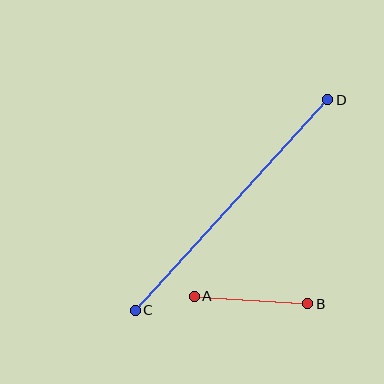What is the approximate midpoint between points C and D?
The midpoint is at approximately (232, 205) pixels.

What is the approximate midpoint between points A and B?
The midpoint is at approximately (251, 300) pixels.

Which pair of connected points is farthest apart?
Points C and D are farthest apart.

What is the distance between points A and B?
The distance is approximately 114 pixels.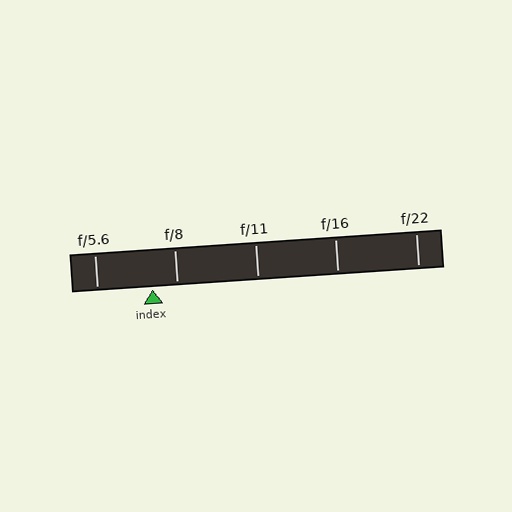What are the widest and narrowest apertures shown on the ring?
The widest aperture shown is f/5.6 and the narrowest is f/22.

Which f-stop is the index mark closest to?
The index mark is closest to f/8.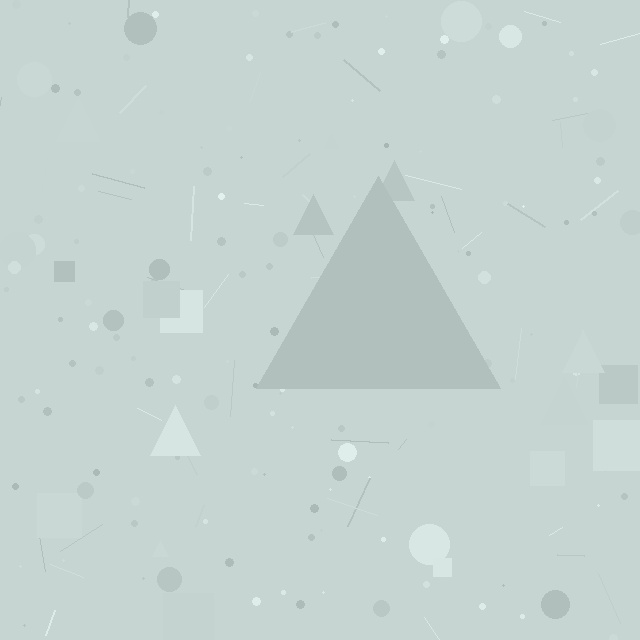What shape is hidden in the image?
A triangle is hidden in the image.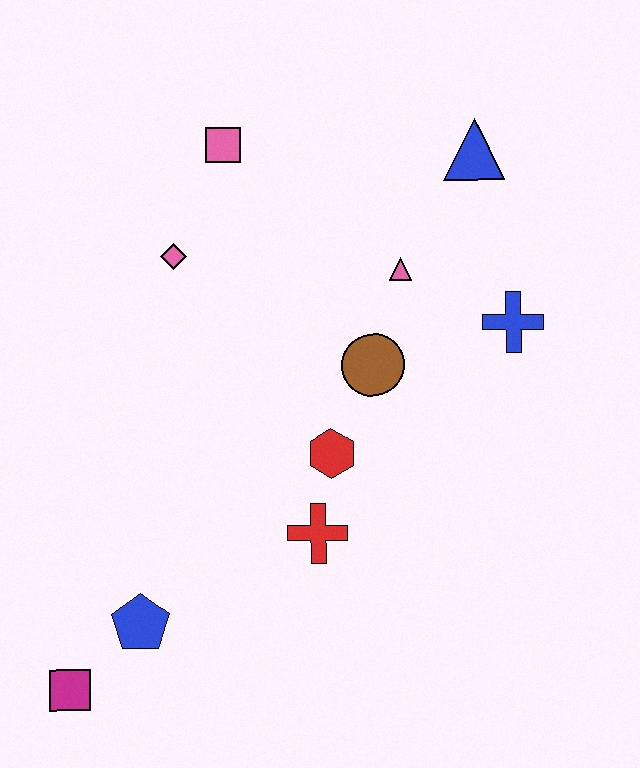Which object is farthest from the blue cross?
The magenta square is farthest from the blue cross.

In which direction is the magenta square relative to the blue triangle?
The magenta square is below the blue triangle.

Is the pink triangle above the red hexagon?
Yes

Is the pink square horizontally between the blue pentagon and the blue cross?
Yes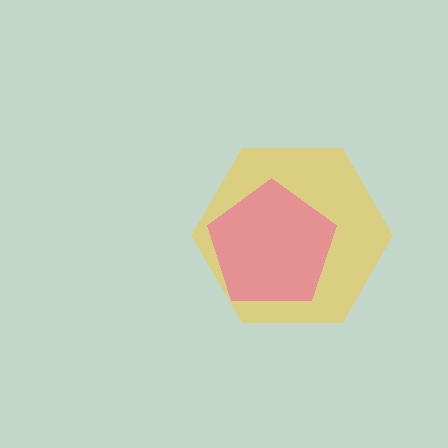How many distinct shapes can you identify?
There are 2 distinct shapes: a yellow hexagon, a pink pentagon.